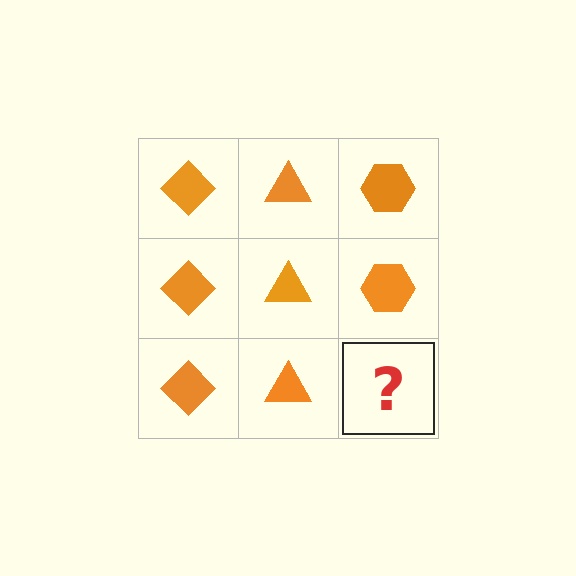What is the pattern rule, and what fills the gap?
The rule is that each column has a consistent shape. The gap should be filled with an orange hexagon.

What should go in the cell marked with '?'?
The missing cell should contain an orange hexagon.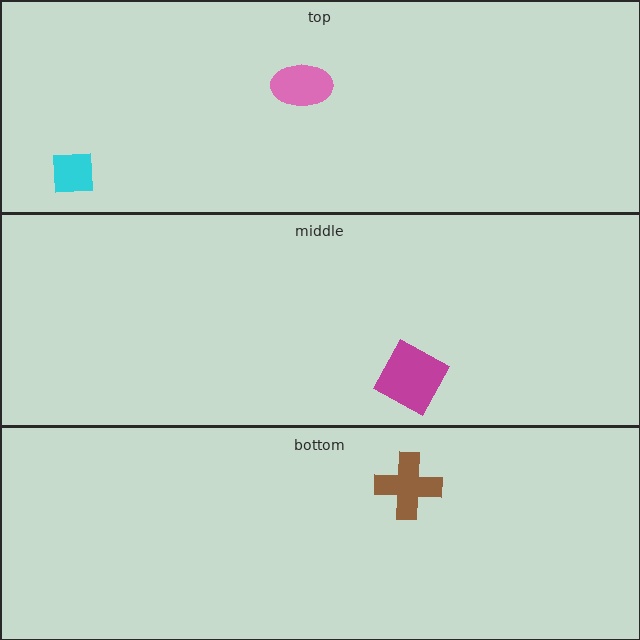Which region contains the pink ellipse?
The top region.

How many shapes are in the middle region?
1.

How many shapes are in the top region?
2.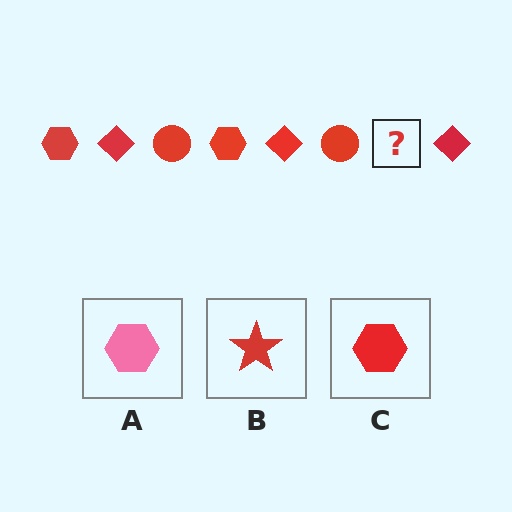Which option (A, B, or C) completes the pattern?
C.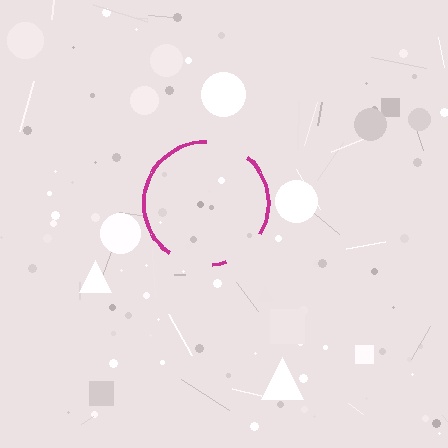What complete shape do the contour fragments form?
The contour fragments form a circle.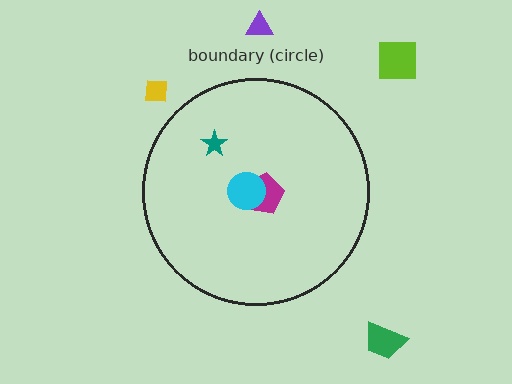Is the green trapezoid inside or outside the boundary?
Outside.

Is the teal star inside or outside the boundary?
Inside.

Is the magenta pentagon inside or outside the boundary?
Inside.